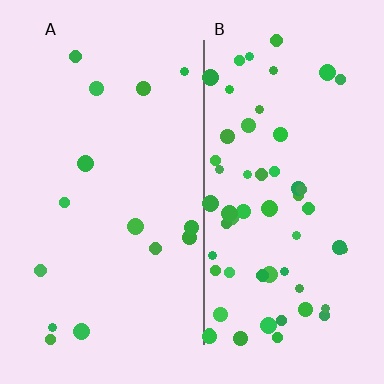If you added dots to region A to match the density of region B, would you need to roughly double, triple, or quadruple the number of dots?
Approximately quadruple.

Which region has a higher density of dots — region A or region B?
B (the right).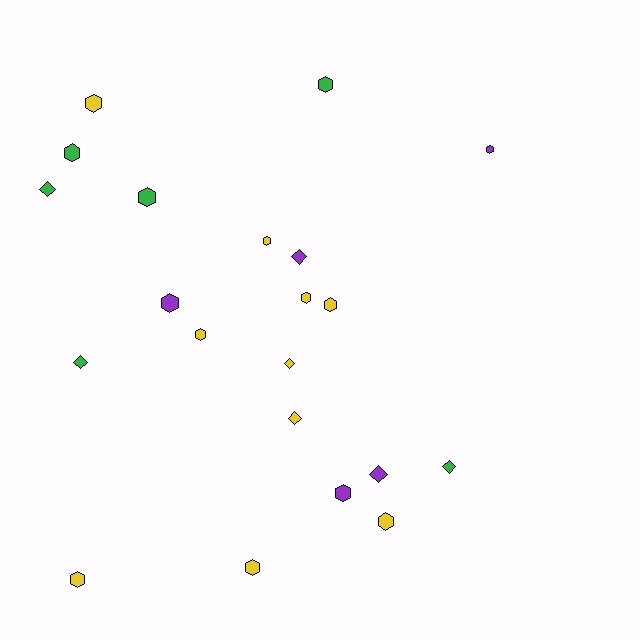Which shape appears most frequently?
Hexagon, with 14 objects.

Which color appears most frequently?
Yellow, with 10 objects.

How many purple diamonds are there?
There are 2 purple diamonds.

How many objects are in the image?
There are 21 objects.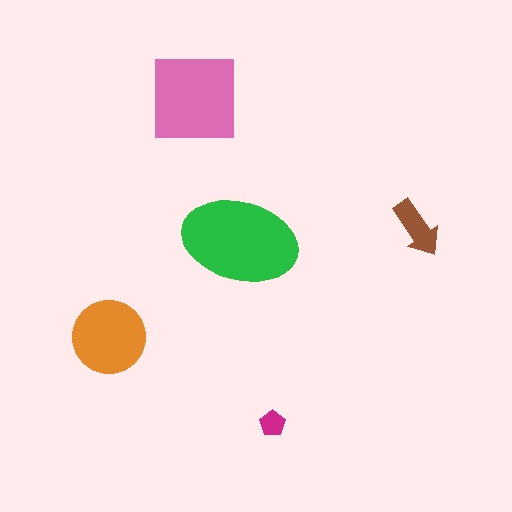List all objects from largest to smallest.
The green ellipse, the pink square, the orange circle, the brown arrow, the magenta pentagon.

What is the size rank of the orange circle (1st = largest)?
3rd.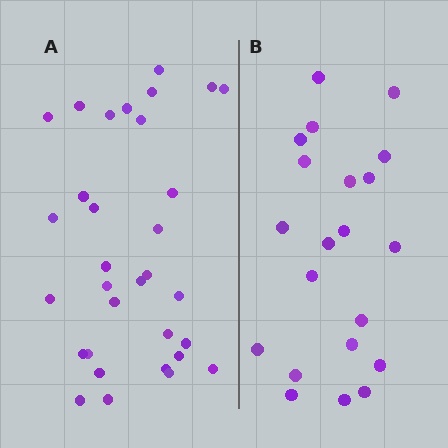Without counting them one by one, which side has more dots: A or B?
Region A (the left region) has more dots.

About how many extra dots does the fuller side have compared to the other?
Region A has roughly 12 or so more dots than region B.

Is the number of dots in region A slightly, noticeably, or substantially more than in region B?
Region A has substantially more. The ratio is roughly 1.5 to 1.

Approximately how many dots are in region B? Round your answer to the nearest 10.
About 20 dots. (The exact count is 21, which rounds to 20.)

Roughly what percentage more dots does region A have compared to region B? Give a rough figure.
About 50% more.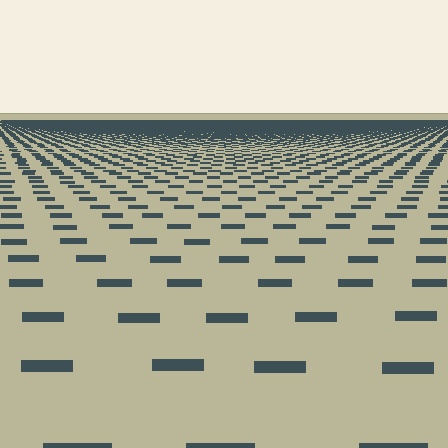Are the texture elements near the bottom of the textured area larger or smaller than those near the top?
Larger. Near the bottom, elements are closer to the viewer and appear at a bigger on-screen size.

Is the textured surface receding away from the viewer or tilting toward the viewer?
The surface is receding away from the viewer. Texture elements get smaller and denser toward the top.